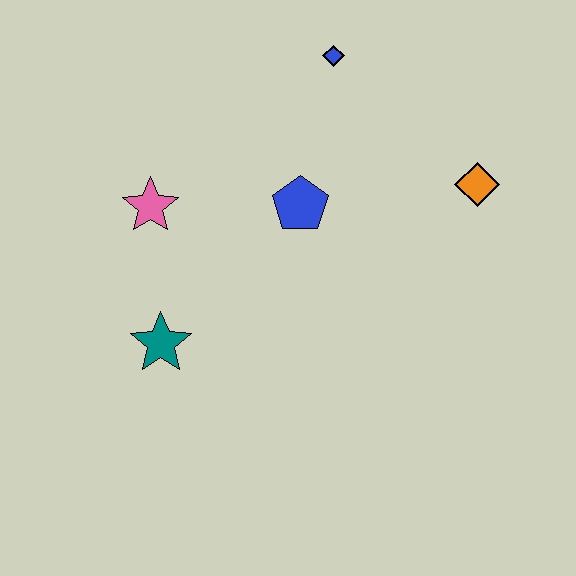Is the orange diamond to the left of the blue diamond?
No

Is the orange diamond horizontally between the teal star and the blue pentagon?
No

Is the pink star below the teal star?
No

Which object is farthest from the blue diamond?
The teal star is farthest from the blue diamond.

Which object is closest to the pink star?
The teal star is closest to the pink star.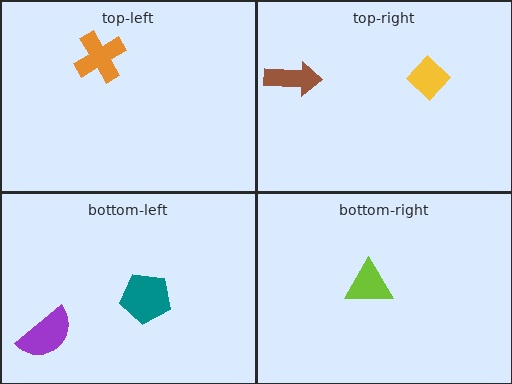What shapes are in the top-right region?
The brown arrow, the yellow diamond.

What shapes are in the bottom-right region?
The lime triangle.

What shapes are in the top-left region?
The orange cross.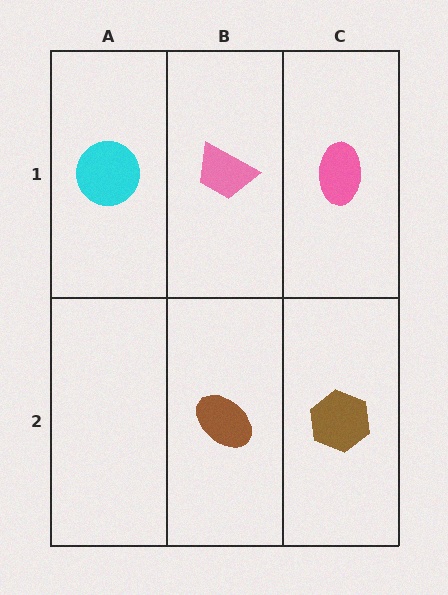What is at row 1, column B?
A pink trapezoid.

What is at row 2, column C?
A brown hexagon.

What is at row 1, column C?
A pink ellipse.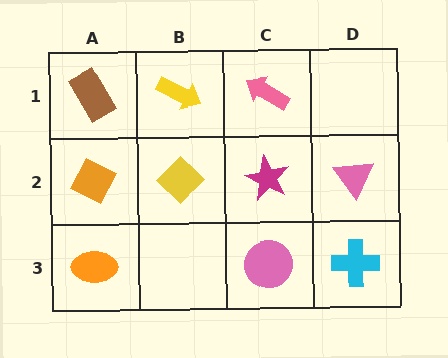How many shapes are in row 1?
3 shapes.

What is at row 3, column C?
A pink circle.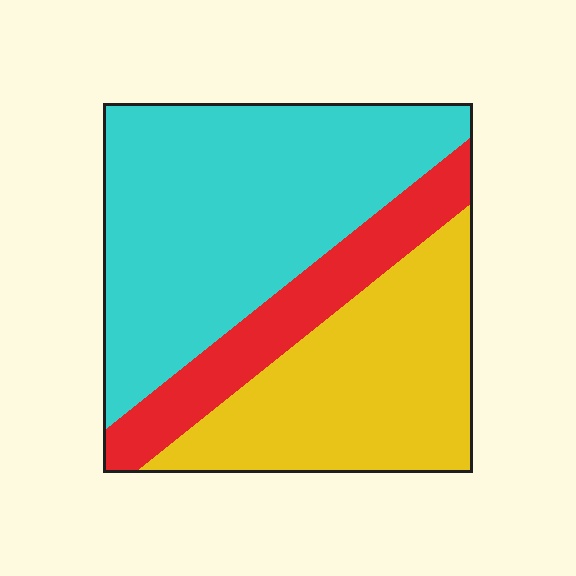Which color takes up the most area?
Cyan, at roughly 50%.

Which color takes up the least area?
Red, at roughly 20%.